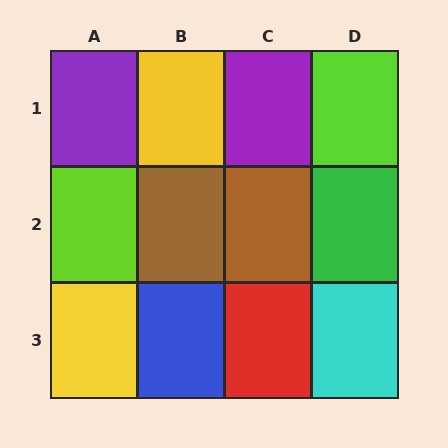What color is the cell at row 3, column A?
Yellow.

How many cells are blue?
1 cell is blue.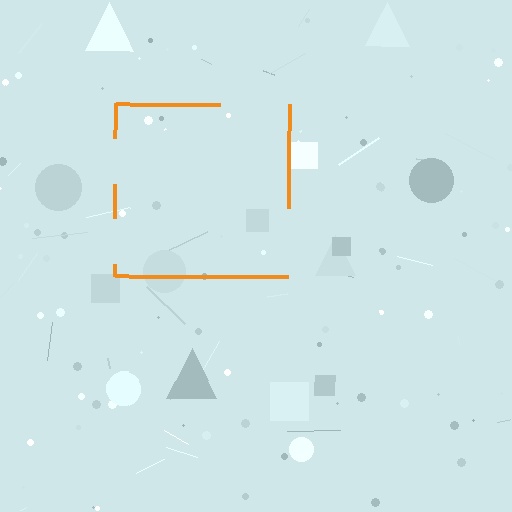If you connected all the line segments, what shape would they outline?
They would outline a square.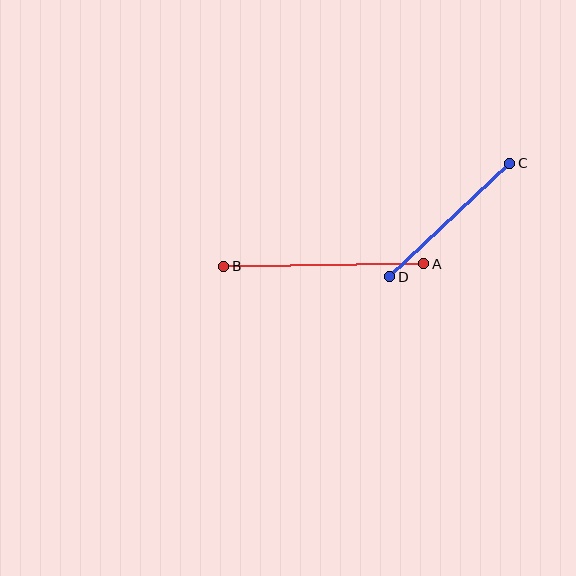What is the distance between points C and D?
The distance is approximately 165 pixels.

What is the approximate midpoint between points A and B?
The midpoint is at approximately (324, 265) pixels.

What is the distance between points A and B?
The distance is approximately 200 pixels.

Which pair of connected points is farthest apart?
Points A and B are farthest apart.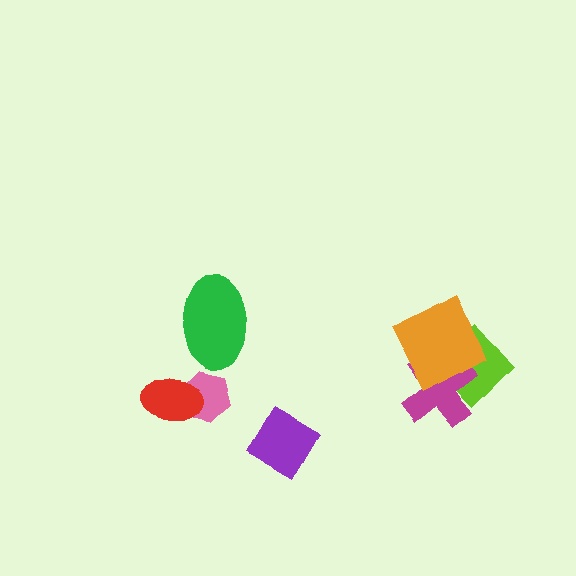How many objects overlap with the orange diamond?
2 objects overlap with the orange diamond.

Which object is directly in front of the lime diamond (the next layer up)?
The magenta cross is directly in front of the lime diamond.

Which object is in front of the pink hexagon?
The red ellipse is in front of the pink hexagon.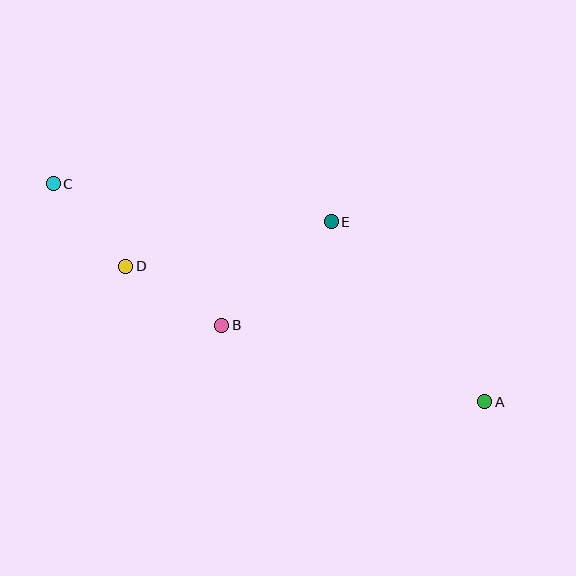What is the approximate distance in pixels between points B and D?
The distance between B and D is approximately 113 pixels.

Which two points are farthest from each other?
Points A and C are farthest from each other.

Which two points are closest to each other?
Points C and D are closest to each other.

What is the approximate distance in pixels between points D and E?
The distance between D and E is approximately 210 pixels.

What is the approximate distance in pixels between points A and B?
The distance between A and B is approximately 273 pixels.